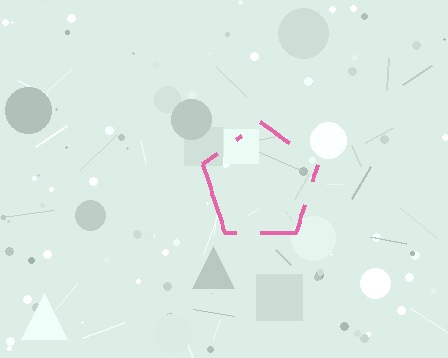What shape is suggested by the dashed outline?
The dashed outline suggests a pentagon.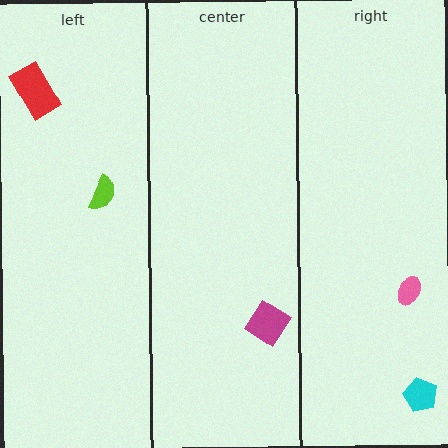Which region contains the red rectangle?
The left region.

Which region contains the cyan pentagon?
The right region.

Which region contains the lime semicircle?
The left region.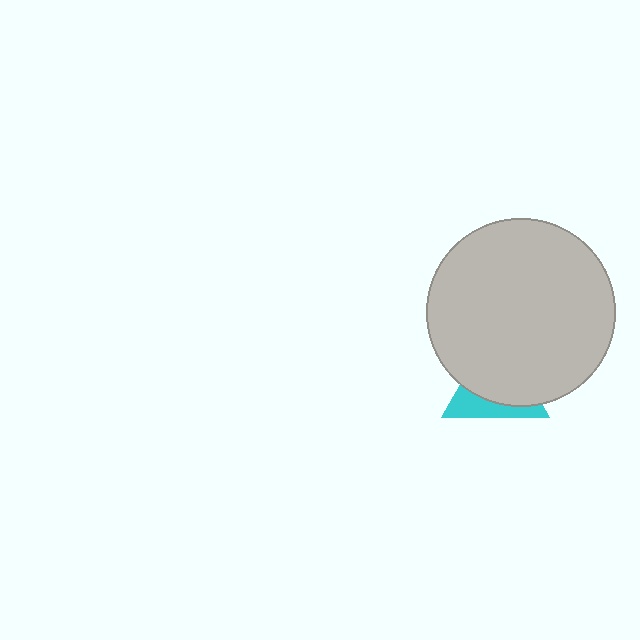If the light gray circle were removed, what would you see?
You would see the complete cyan triangle.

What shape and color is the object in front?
The object in front is a light gray circle.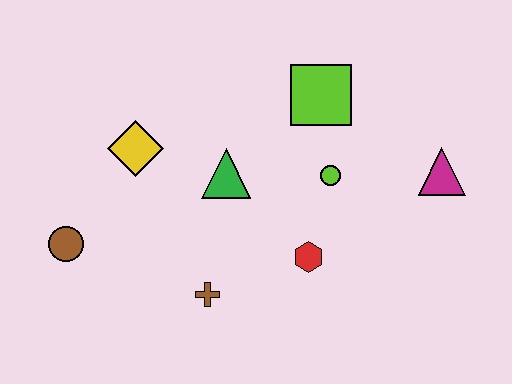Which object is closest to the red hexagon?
The lime circle is closest to the red hexagon.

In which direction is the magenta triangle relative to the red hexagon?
The magenta triangle is to the right of the red hexagon.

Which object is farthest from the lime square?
The brown circle is farthest from the lime square.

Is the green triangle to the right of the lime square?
No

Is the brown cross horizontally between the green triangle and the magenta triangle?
No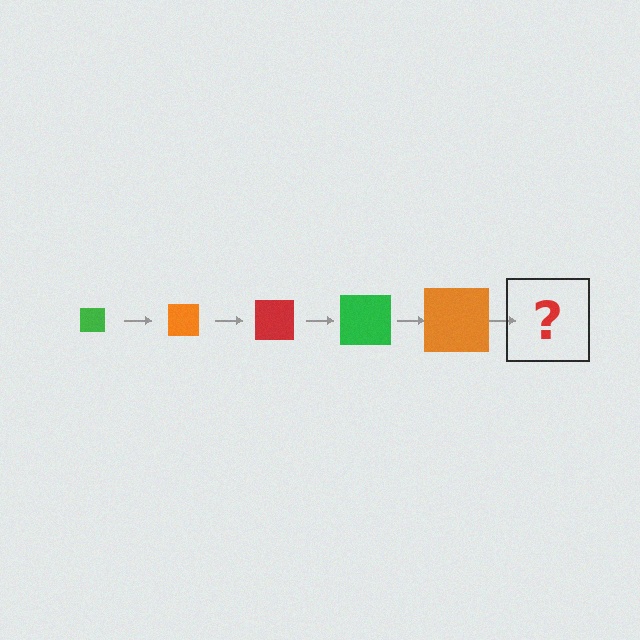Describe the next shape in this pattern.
It should be a red square, larger than the previous one.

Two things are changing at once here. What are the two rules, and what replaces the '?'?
The two rules are that the square grows larger each step and the color cycles through green, orange, and red. The '?' should be a red square, larger than the previous one.